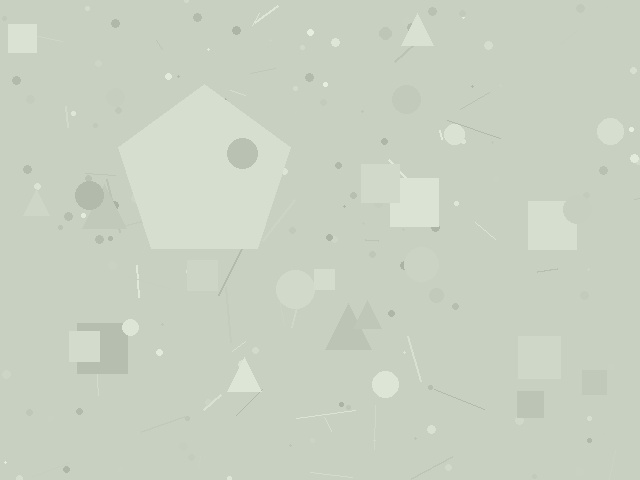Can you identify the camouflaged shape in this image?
The camouflaged shape is a pentagon.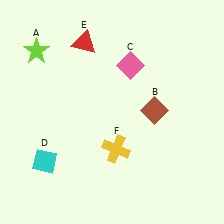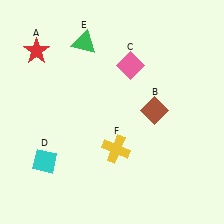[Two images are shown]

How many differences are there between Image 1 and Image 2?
There are 2 differences between the two images.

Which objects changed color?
A changed from lime to red. E changed from red to green.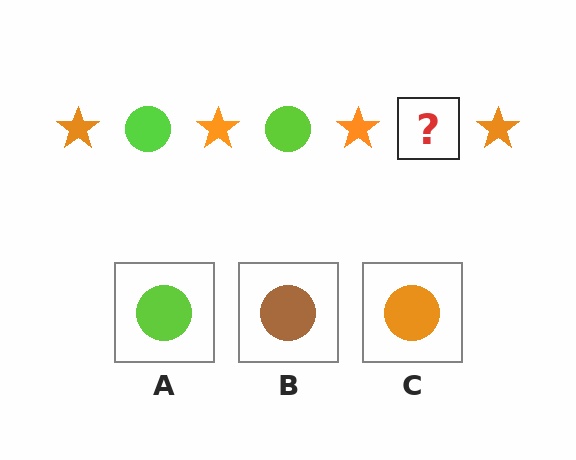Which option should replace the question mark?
Option A.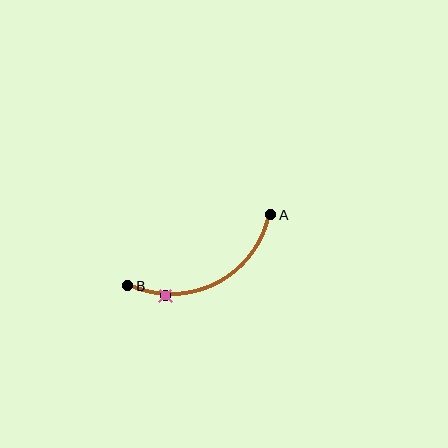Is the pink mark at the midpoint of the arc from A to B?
No. The pink mark lies on the arc but is closer to endpoint B. The arc midpoint would be at the point on the curve equidistant along the arc from both A and B.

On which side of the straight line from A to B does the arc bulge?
The arc bulges below the straight line connecting A and B.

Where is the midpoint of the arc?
The arc midpoint is the point on the curve farthest from the straight line joining A and B. It sits below that line.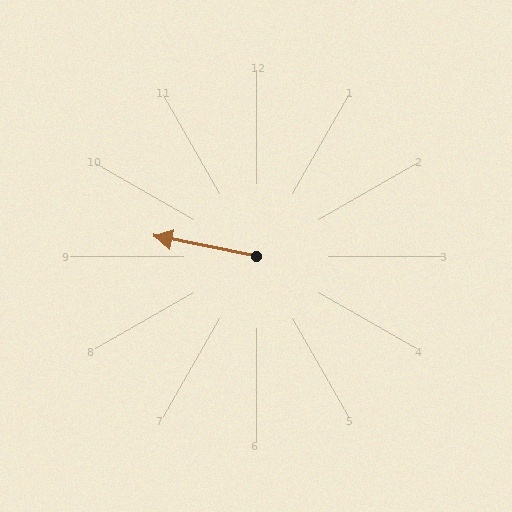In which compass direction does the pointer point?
West.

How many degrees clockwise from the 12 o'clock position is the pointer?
Approximately 281 degrees.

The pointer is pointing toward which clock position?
Roughly 9 o'clock.